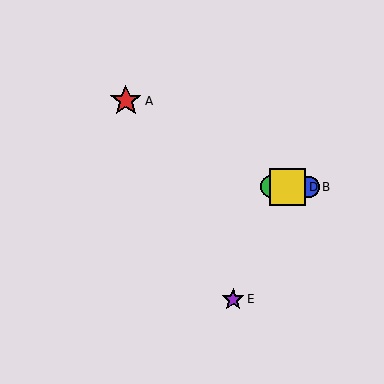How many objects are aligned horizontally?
3 objects (B, C, D) are aligned horizontally.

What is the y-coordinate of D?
Object D is at y≈187.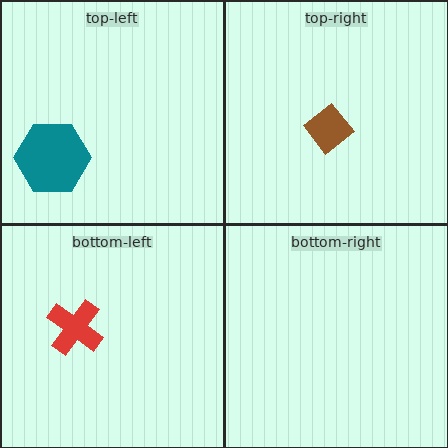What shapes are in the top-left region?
The teal hexagon.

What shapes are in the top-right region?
The brown diamond.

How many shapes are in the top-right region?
1.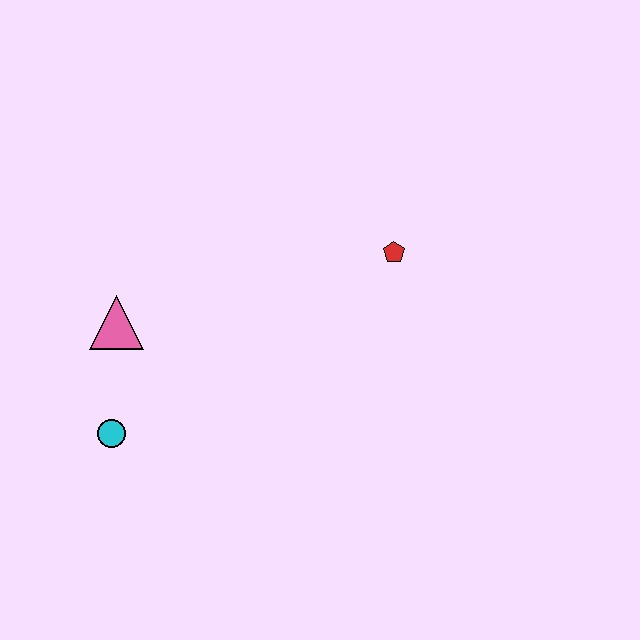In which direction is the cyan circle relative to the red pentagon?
The cyan circle is to the left of the red pentagon.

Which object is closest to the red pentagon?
The pink triangle is closest to the red pentagon.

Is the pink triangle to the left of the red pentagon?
Yes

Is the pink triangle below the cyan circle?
No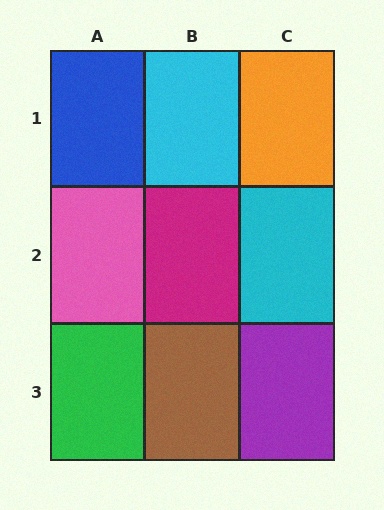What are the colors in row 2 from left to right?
Pink, magenta, cyan.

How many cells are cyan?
2 cells are cyan.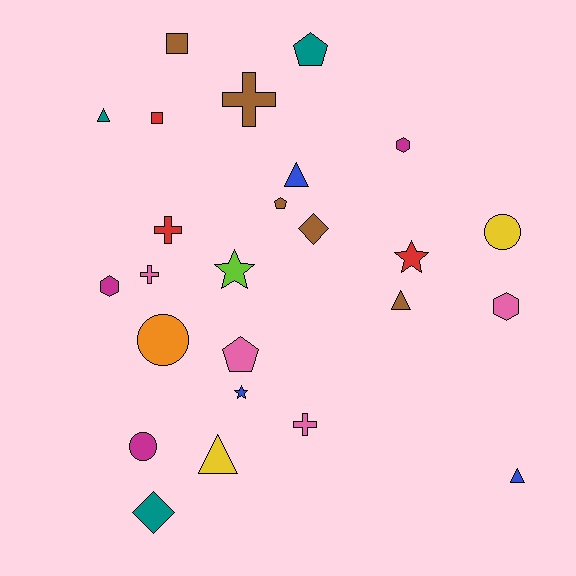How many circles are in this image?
There are 3 circles.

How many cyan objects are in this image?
There are no cyan objects.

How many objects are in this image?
There are 25 objects.